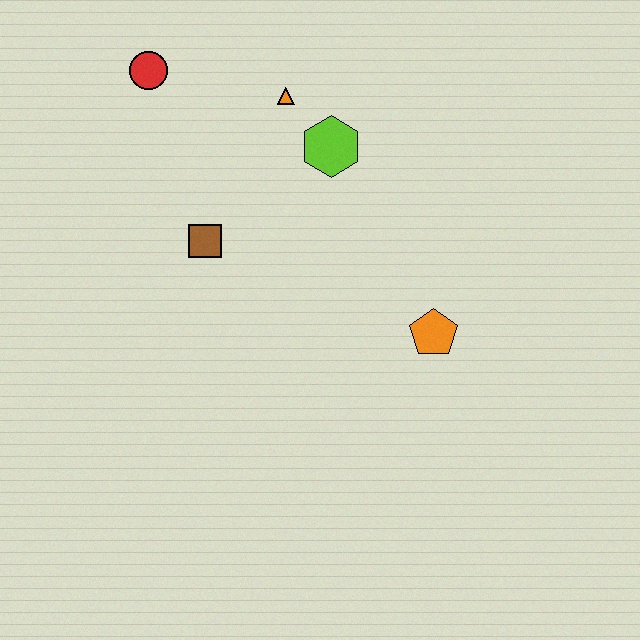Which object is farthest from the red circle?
The orange pentagon is farthest from the red circle.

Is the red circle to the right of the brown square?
No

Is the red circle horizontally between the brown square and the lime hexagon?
No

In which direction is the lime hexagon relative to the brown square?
The lime hexagon is to the right of the brown square.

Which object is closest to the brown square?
The lime hexagon is closest to the brown square.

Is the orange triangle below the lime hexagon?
No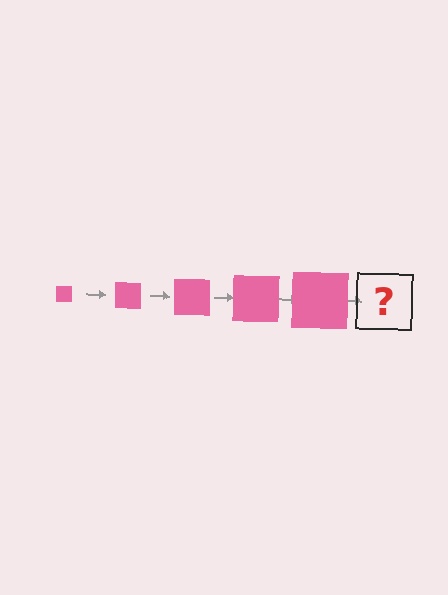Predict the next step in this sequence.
The next step is a pink square, larger than the previous one.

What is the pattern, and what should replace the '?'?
The pattern is that the square gets progressively larger each step. The '?' should be a pink square, larger than the previous one.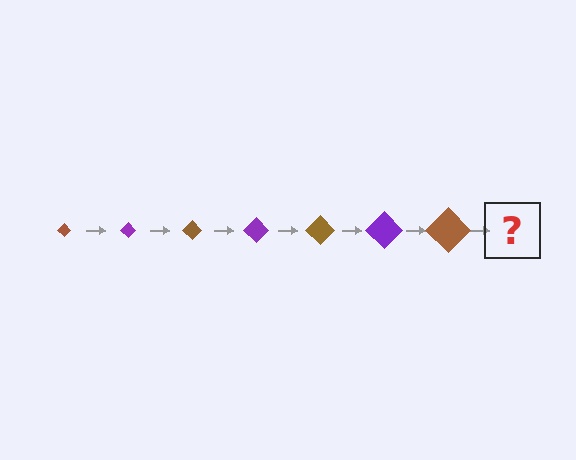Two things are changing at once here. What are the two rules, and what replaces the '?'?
The two rules are that the diamond grows larger each step and the color cycles through brown and purple. The '?' should be a purple diamond, larger than the previous one.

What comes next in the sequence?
The next element should be a purple diamond, larger than the previous one.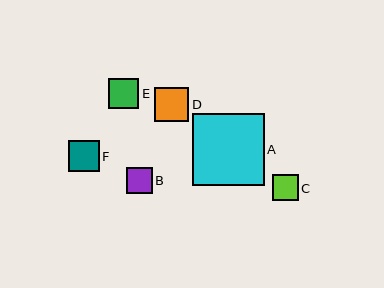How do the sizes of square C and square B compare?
Square C and square B are approximately the same size.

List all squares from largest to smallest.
From largest to smallest: A, D, F, E, C, B.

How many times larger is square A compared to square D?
Square A is approximately 2.1 times the size of square D.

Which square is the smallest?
Square B is the smallest with a size of approximately 26 pixels.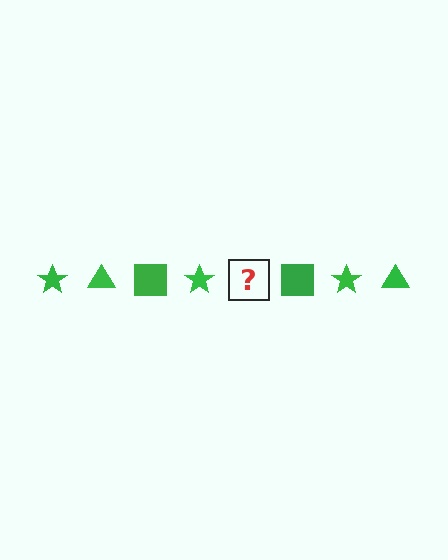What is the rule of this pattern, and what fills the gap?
The rule is that the pattern cycles through star, triangle, square shapes in green. The gap should be filled with a green triangle.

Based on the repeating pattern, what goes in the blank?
The blank should be a green triangle.